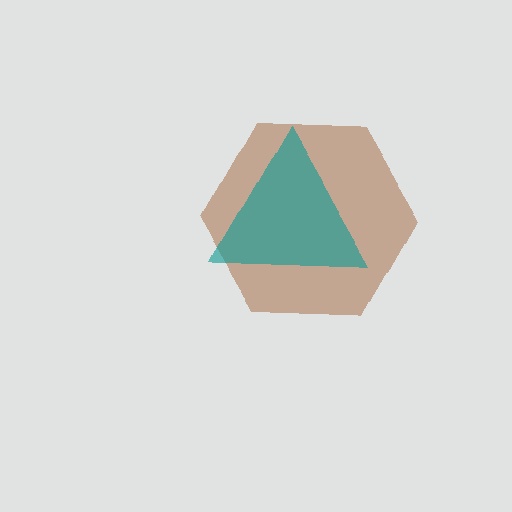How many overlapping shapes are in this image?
There are 2 overlapping shapes in the image.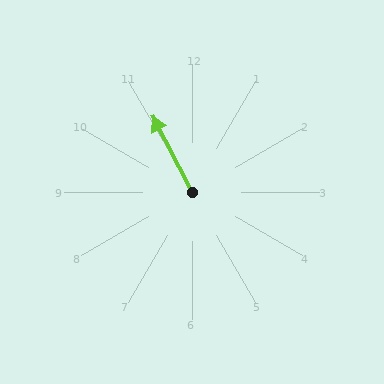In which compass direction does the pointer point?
Northwest.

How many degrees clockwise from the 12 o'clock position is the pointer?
Approximately 332 degrees.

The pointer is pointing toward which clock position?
Roughly 11 o'clock.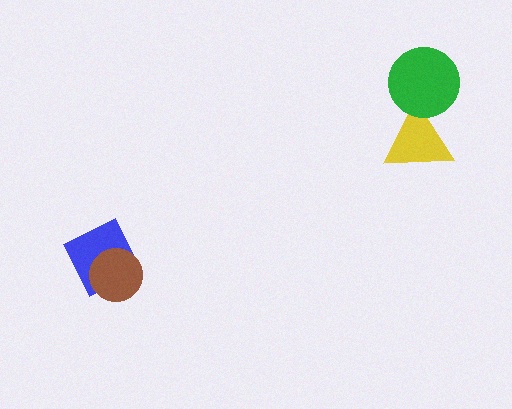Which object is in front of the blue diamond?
The brown circle is in front of the blue diamond.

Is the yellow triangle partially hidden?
Yes, it is partially covered by another shape.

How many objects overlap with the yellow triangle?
1 object overlaps with the yellow triangle.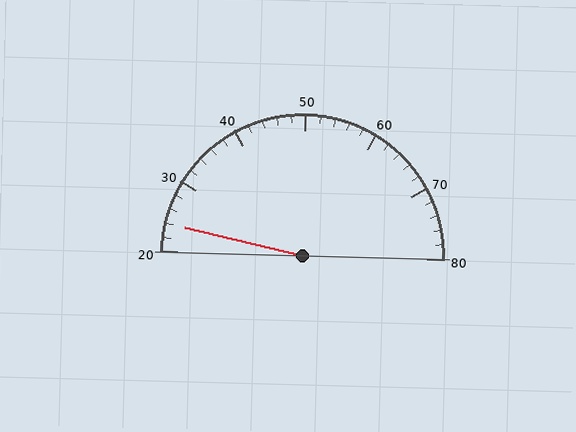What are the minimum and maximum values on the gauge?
The gauge ranges from 20 to 80.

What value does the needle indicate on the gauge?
The needle indicates approximately 24.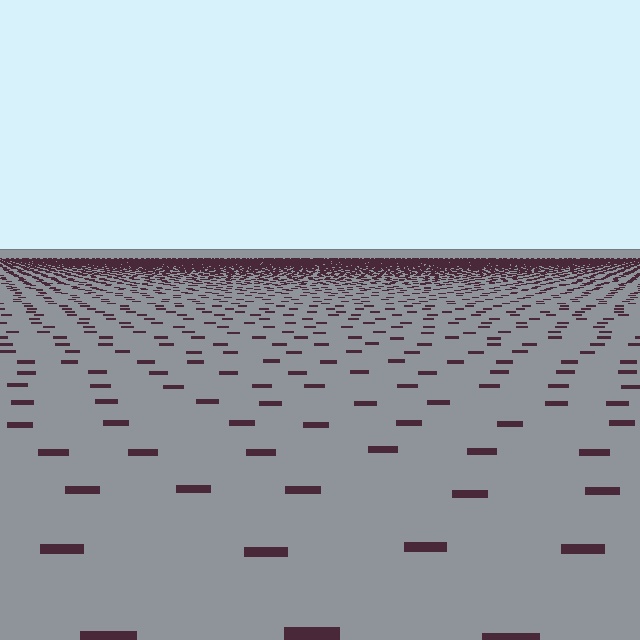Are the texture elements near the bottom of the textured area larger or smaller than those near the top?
Larger. Near the bottom, elements are closer to the viewer and appear at a bigger on-screen size.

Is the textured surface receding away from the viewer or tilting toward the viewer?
The surface is receding away from the viewer. Texture elements get smaller and denser toward the top.